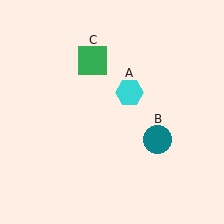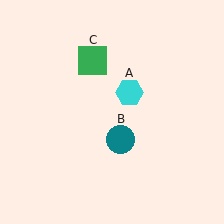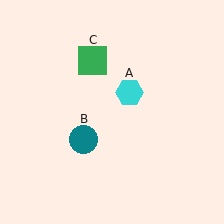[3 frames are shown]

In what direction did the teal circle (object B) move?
The teal circle (object B) moved left.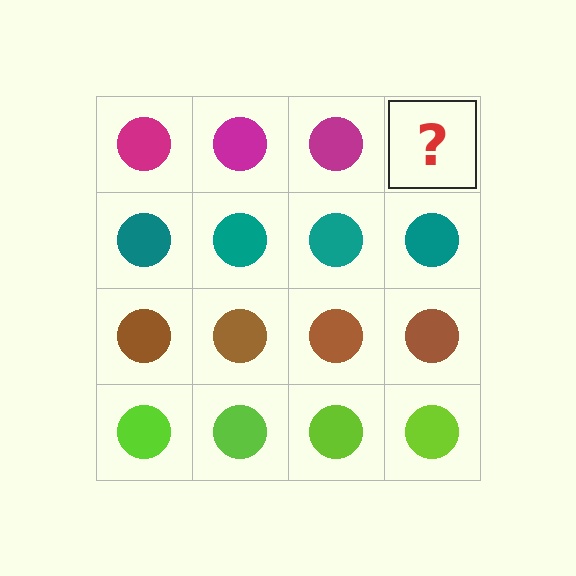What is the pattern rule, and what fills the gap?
The rule is that each row has a consistent color. The gap should be filled with a magenta circle.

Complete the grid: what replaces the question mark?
The question mark should be replaced with a magenta circle.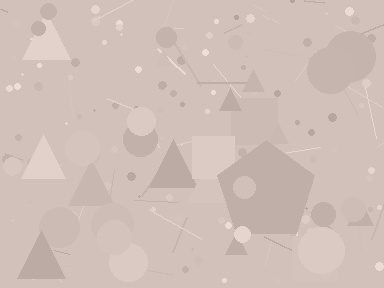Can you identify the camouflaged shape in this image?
The camouflaged shape is a pentagon.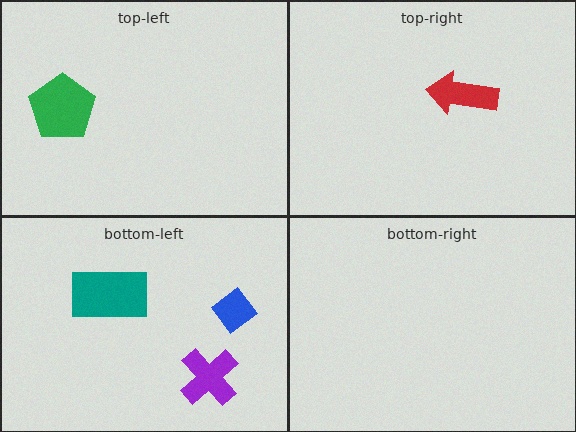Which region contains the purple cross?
The bottom-left region.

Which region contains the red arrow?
The top-right region.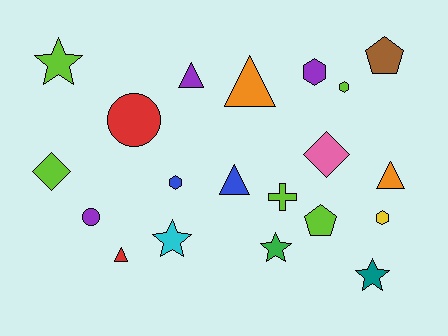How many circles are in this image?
There are 2 circles.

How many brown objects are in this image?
There is 1 brown object.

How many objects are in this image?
There are 20 objects.